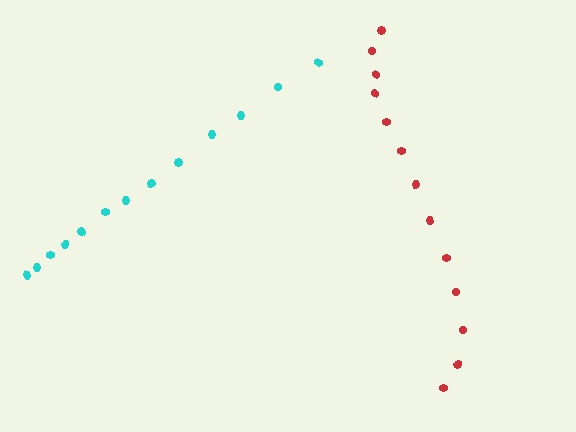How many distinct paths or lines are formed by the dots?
There are 2 distinct paths.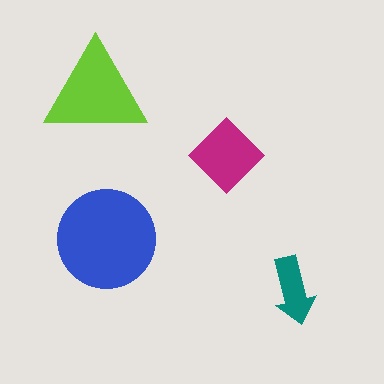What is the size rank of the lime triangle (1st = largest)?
2nd.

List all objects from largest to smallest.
The blue circle, the lime triangle, the magenta diamond, the teal arrow.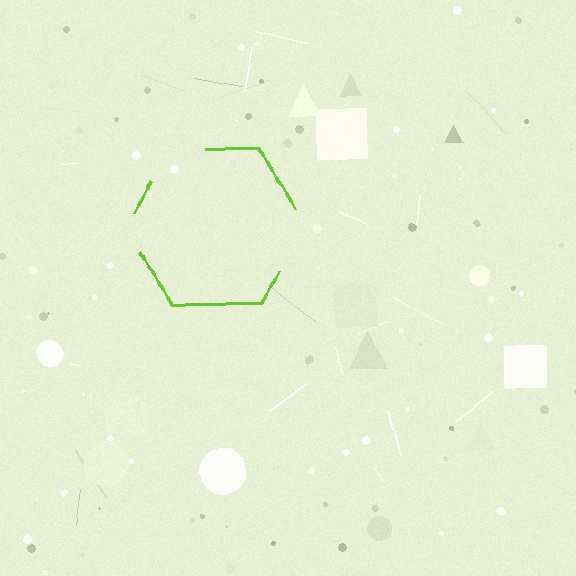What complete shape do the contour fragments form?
The contour fragments form a hexagon.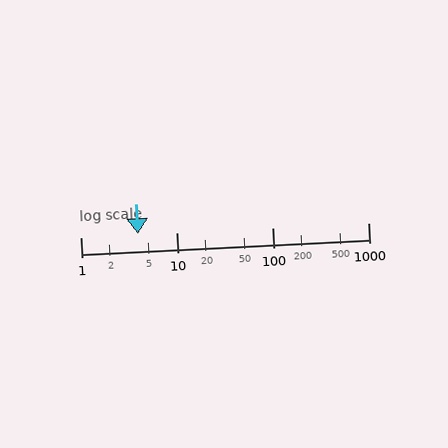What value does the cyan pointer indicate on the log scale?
The pointer indicates approximately 4.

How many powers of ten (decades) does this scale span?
The scale spans 3 decades, from 1 to 1000.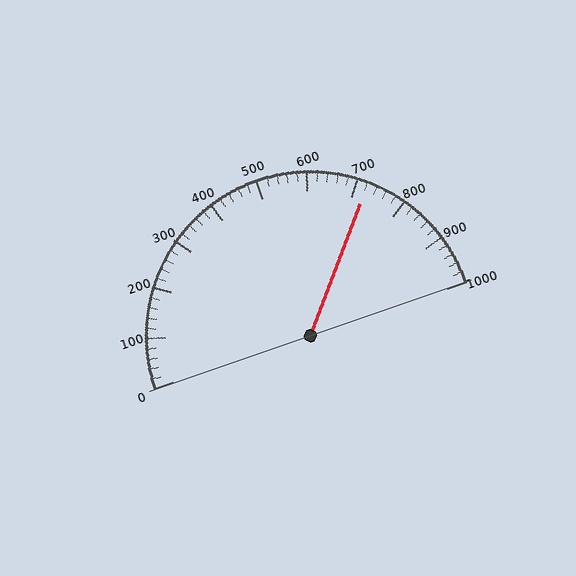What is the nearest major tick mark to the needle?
The nearest major tick mark is 700.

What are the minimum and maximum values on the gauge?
The gauge ranges from 0 to 1000.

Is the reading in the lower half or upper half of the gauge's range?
The reading is in the upper half of the range (0 to 1000).